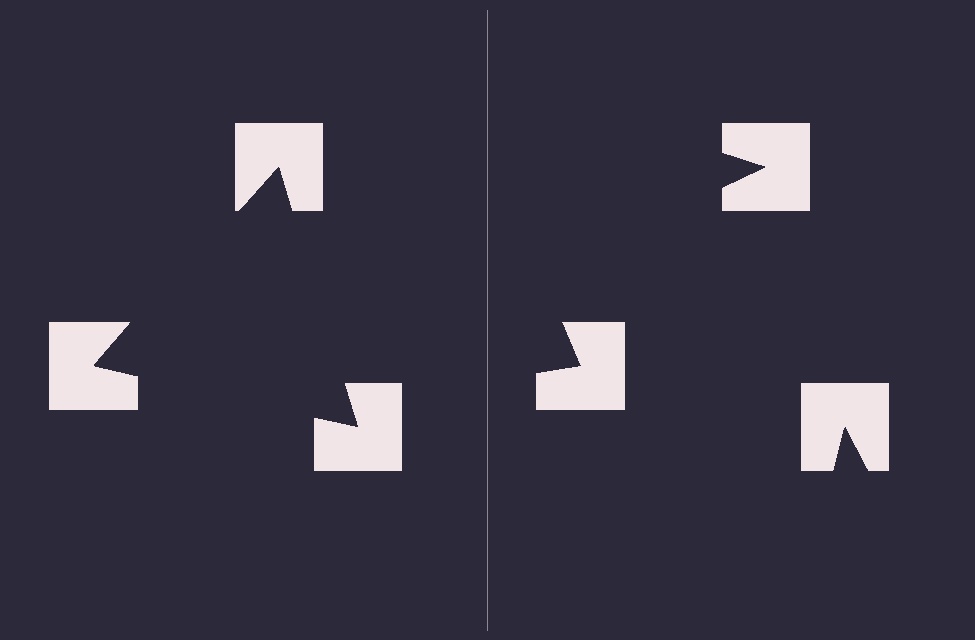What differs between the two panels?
The notched squares are positioned identically on both sides; only the wedge orientations differ. On the left they align to a triangle; on the right they are misaligned.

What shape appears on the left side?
An illusory triangle.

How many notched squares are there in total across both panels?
6 — 3 on each side.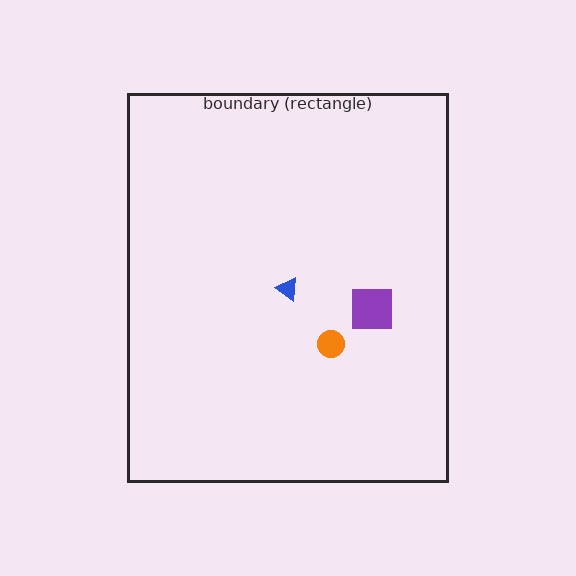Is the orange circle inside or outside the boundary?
Inside.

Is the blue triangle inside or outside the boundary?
Inside.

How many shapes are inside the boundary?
3 inside, 0 outside.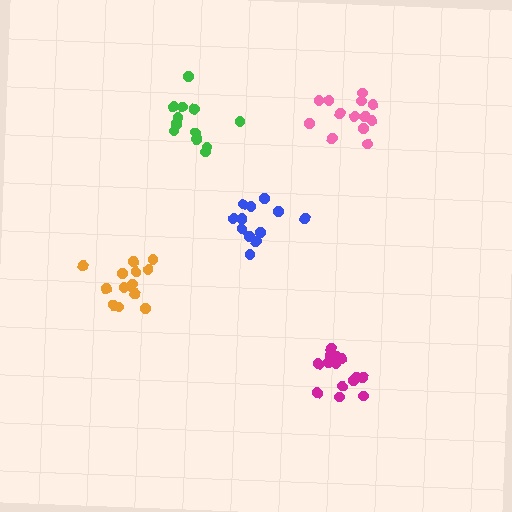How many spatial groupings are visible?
There are 5 spatial groupings.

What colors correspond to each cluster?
The clusters are colored: green, pink, orange, magenta, blue.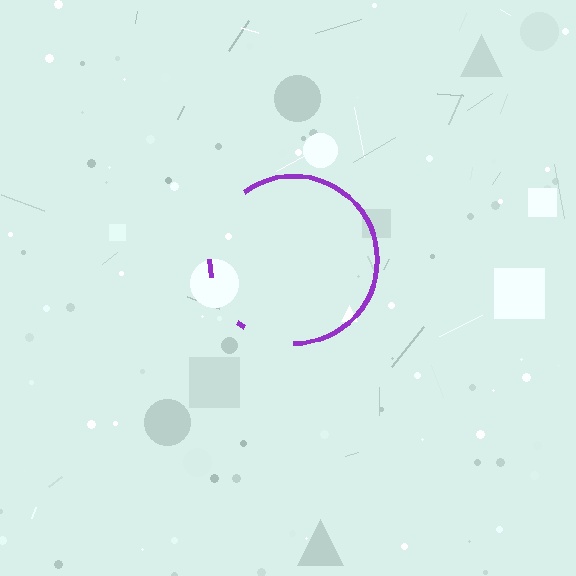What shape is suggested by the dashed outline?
The dashed outline suggests a circle.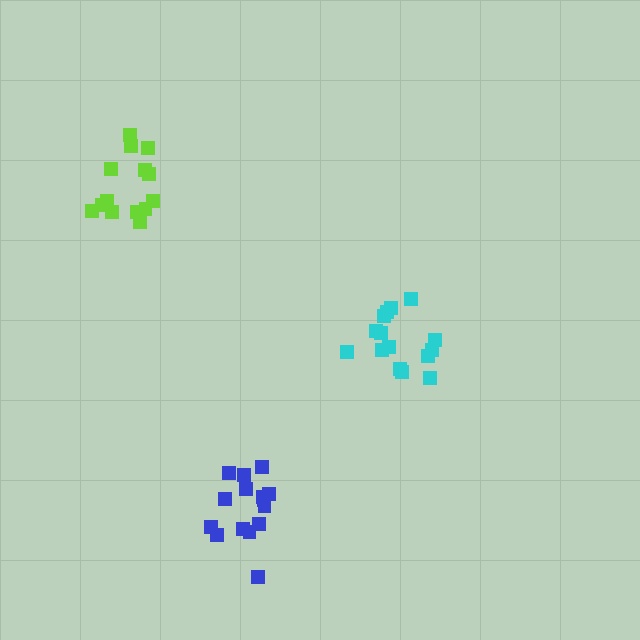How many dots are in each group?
Group 1: 15 dots, Group 2: 14 dots, Group 3: 15 dots (44 total).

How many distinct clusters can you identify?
There are 3 distinct clusters.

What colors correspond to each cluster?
The clusters are colored: cyan, lime, blue.